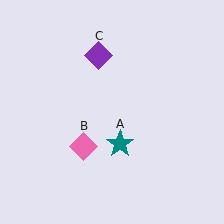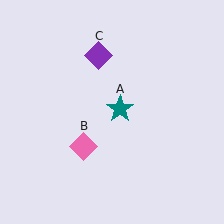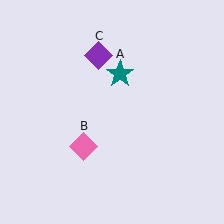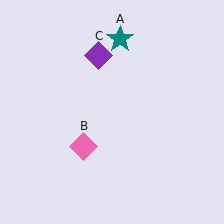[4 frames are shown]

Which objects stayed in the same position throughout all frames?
Pink diamond (object B) and purple diamond (object C) remained stationary.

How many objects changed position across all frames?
1 object changed position: teal star (object A).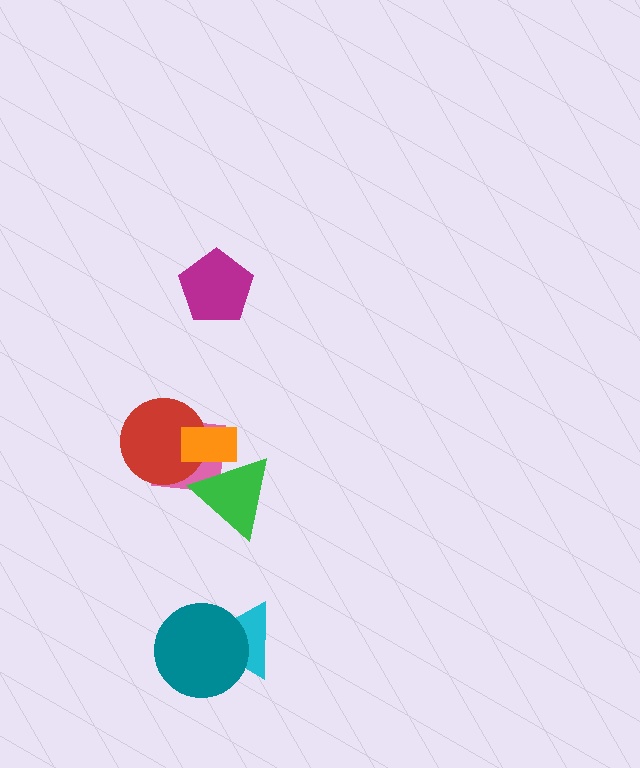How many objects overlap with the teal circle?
1 object overlaps with the teal circle.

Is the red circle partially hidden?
Yes, it is partially covered by another shape.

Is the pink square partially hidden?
Yes, it is partially covered by another shape.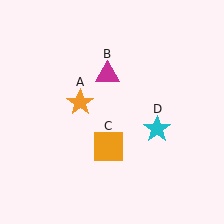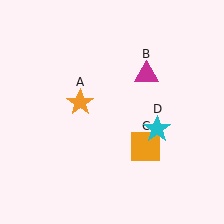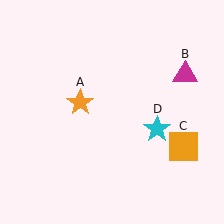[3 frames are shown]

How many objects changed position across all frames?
2 objects changed position: magenta triangle (object B), orange square (object C).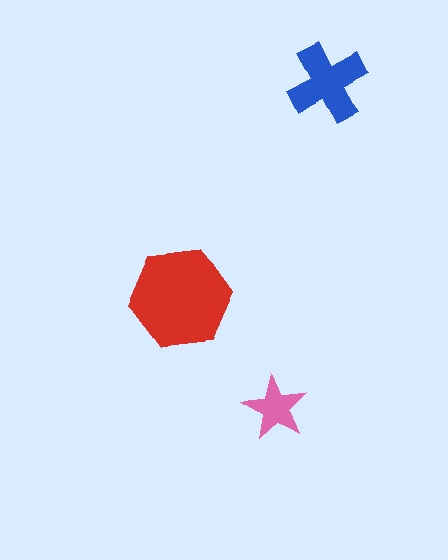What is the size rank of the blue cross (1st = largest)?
2nd.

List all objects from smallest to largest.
The pink star, the blue cross, the red hexagon.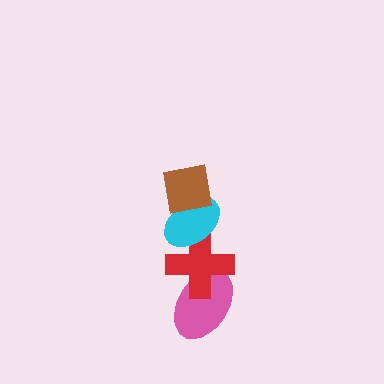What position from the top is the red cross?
The red cross is 3rd from the top.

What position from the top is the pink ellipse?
The pink ellipse is 4th from the top.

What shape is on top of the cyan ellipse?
The brown square is on top of the cyan ellipse.